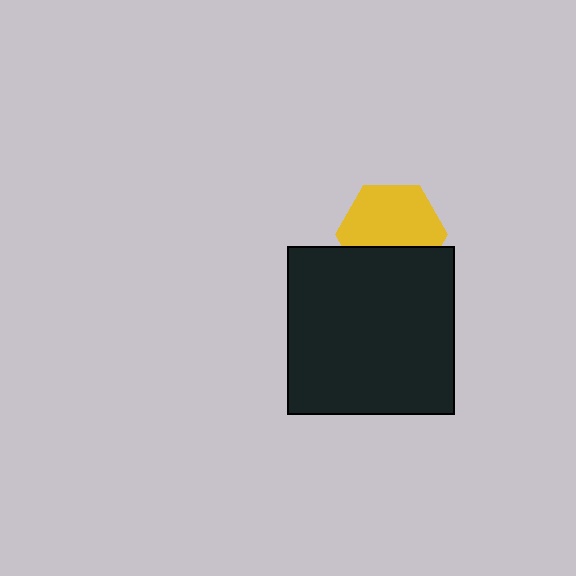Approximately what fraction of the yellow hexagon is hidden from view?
Roughly 36% of the yellow hexagon is hidden behind the black square.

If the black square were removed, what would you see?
You would see the complete yellow hexagon.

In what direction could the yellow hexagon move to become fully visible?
The yellow hexagon could move up. That would shift it out from behind the black square entirely.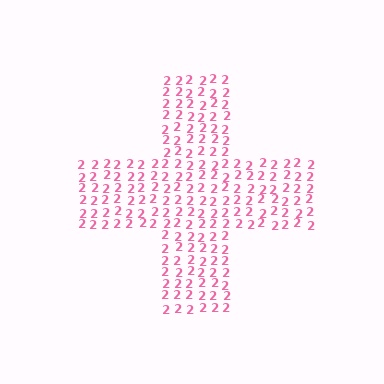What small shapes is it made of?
It is made of small digit 2's.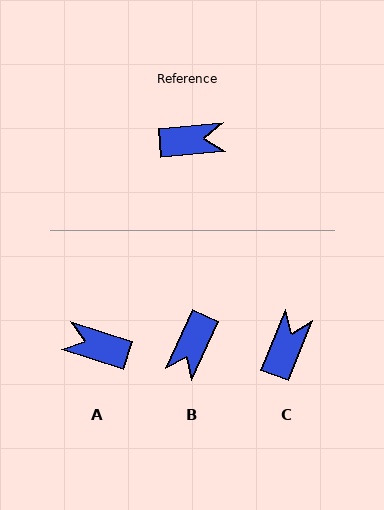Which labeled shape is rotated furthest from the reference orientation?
A, about 157 degrees away.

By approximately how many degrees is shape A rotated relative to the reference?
Approximately 157 degrees counter-clockwise.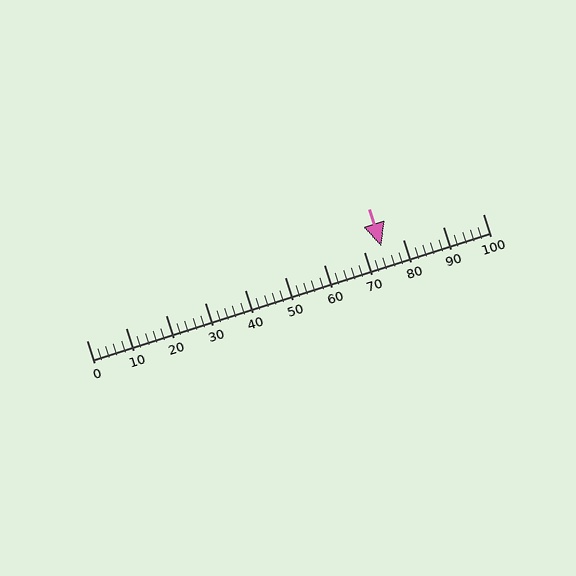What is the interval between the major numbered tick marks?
The major tick marks are spaced 10 units apart.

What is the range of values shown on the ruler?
The ruler shows values from 0 to 100.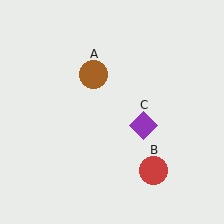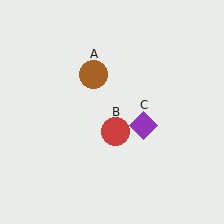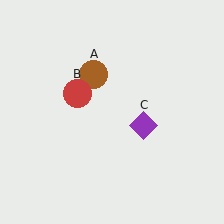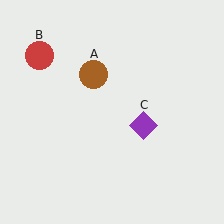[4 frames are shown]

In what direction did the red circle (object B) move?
The red circle (object B) moved up and to the left.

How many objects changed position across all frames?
1 object changed position: red circle (object B).